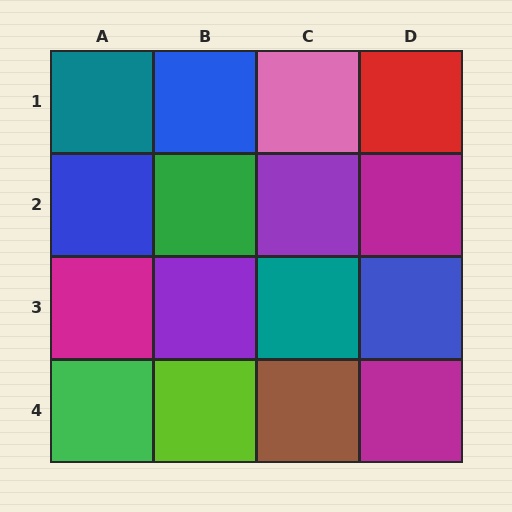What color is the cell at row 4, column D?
Magenta.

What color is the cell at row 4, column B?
Lime.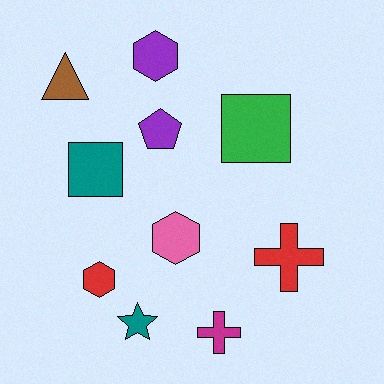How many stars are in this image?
There is 1 star.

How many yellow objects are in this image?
There are no yellow objects.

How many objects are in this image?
There are 10 objects.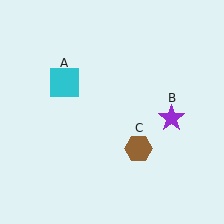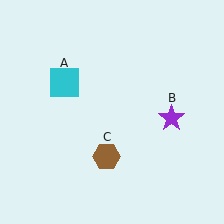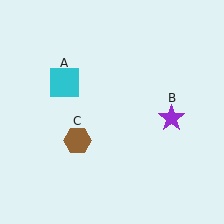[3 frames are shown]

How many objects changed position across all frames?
1 object changed position: brown hexagon (object C).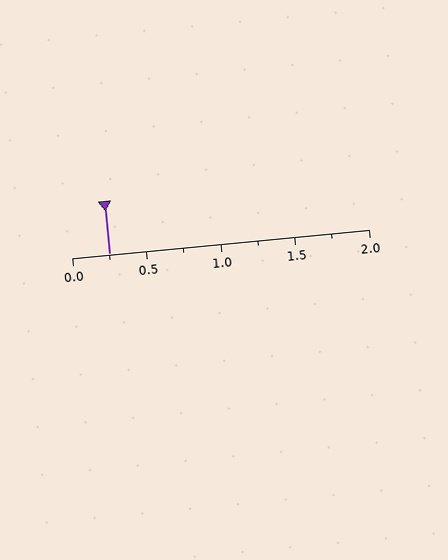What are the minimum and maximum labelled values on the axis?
The axis runs from 0.0 to 2.0.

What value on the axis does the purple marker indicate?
The marker indicates approximately 0.25.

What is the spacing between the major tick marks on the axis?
The major ticks are spaced 0.5 apart.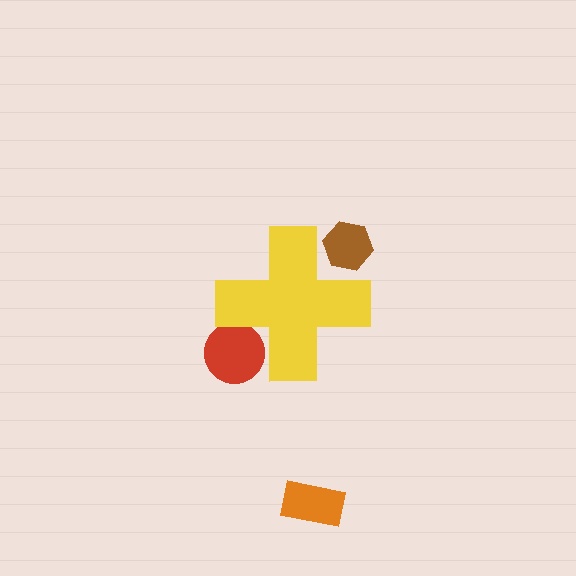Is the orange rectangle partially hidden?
No, the orange rectangle is fully visible.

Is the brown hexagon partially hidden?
Yes, the brown hexagon is partially hidden behind the yellow cross.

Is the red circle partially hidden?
Yes, the red circle is partially hidden behind the yellow cross.